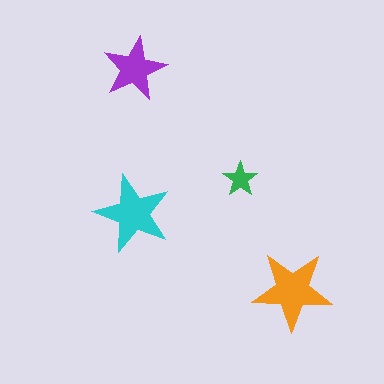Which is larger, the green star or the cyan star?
The cyan one.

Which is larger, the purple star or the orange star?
The orange one.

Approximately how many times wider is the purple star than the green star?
About 2 times wider.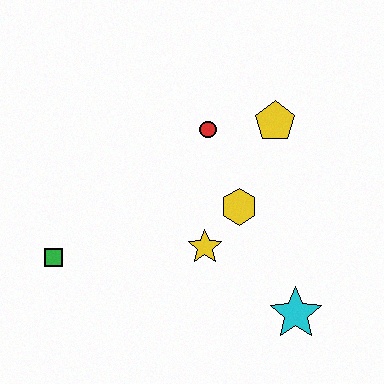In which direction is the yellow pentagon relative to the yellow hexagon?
The yellow pentagon is above the yellow hexagon.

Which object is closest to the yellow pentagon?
The red circle is closest to the yellow pentagon.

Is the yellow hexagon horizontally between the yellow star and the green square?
No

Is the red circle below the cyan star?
No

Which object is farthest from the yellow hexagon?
The green square is farthest from the yellow hexagon.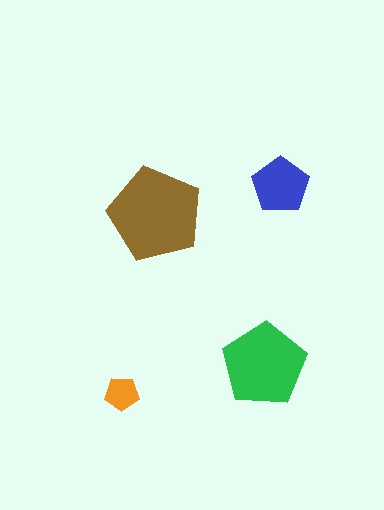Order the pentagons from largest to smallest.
the brown one, the green one, the blue one, the orange one.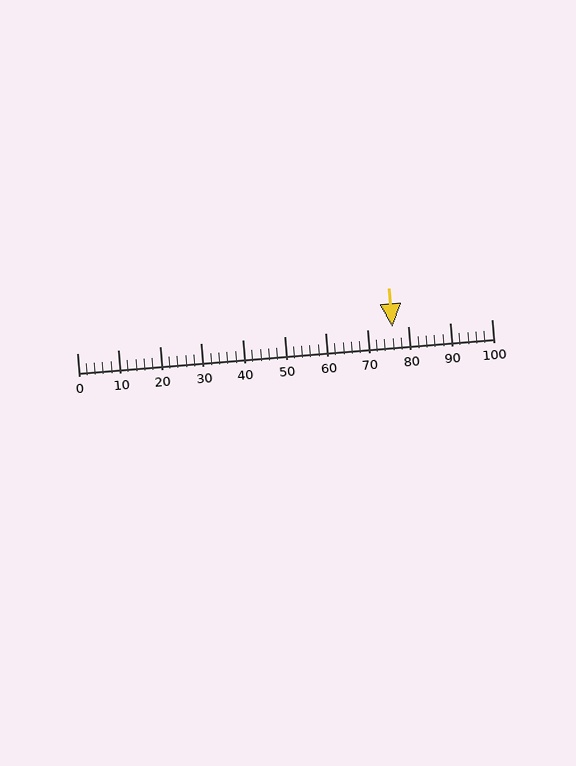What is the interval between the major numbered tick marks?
The major tick marks are spaced 10 units apart.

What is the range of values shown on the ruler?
The ruler shows values from 0 to 100.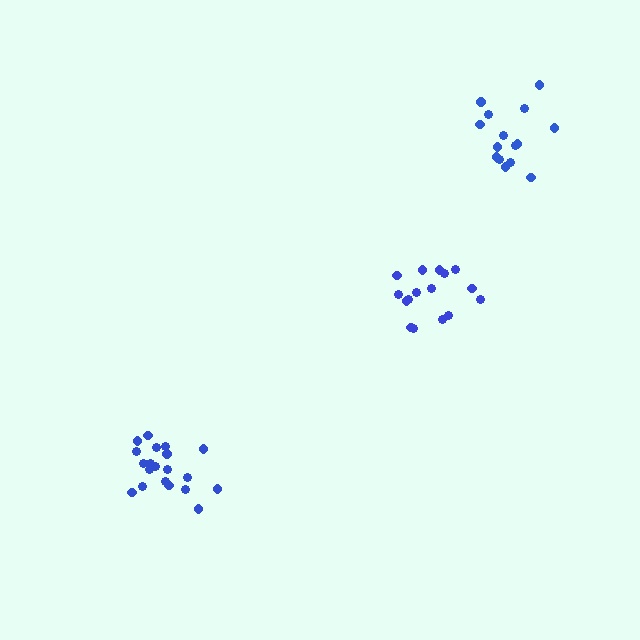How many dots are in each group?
Group 1: 15 dots, Group 2: 16 dots, Group 3: 20 dots (51 total).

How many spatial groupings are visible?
There are 3 spatial groupings.